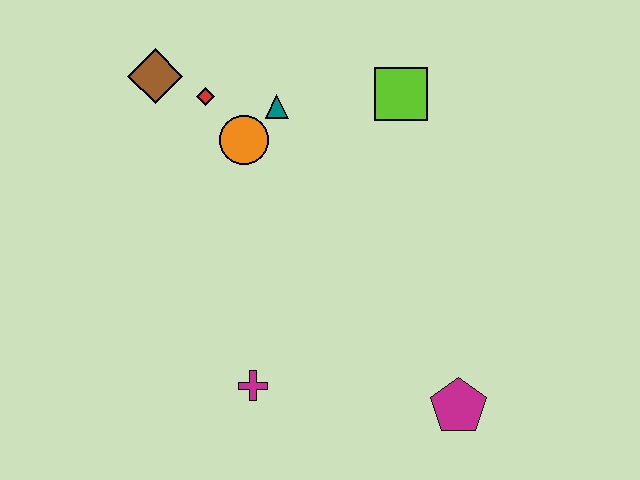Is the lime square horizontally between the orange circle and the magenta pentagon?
Yes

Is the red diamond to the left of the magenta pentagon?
Yes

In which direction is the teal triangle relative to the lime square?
The teal triangle is to the left of the lime square.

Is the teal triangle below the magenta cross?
No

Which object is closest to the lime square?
The teal triangle is closest to the lime square.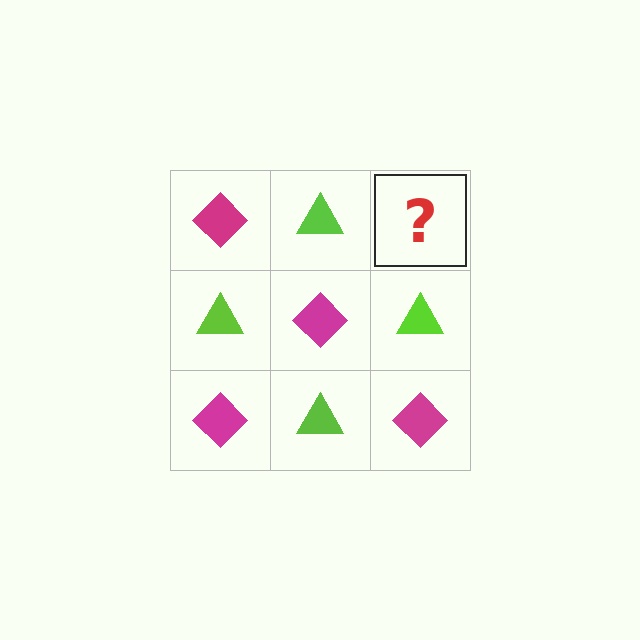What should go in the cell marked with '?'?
The missing cell should contain a magenta diamond.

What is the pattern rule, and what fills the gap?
The rule is that it alternates magenta diamond and lime triangle in a checkerboard pattern. The gap should be filled with a magenta diamond.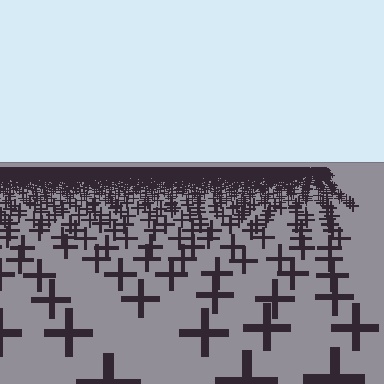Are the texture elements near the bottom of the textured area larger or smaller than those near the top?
Larger. Near the bottom, elements are closer to the viewer and appear at a bigger on-screen size.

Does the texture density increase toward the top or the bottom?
Density increases toward the top.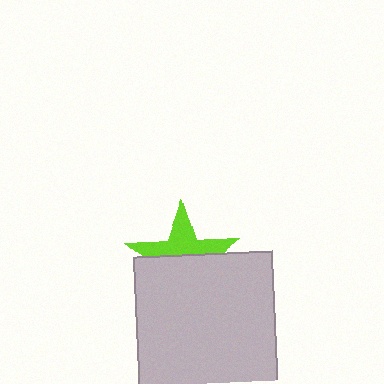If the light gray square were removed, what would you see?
You would see the complete lime star.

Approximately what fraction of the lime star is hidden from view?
Roughly 55% of the lime star is hidden behind the light gray square.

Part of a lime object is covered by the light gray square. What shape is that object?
It is a star.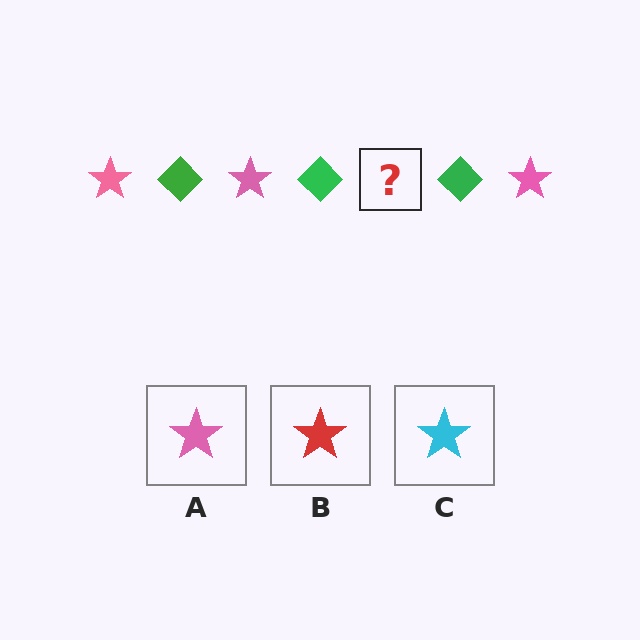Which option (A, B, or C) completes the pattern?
A.